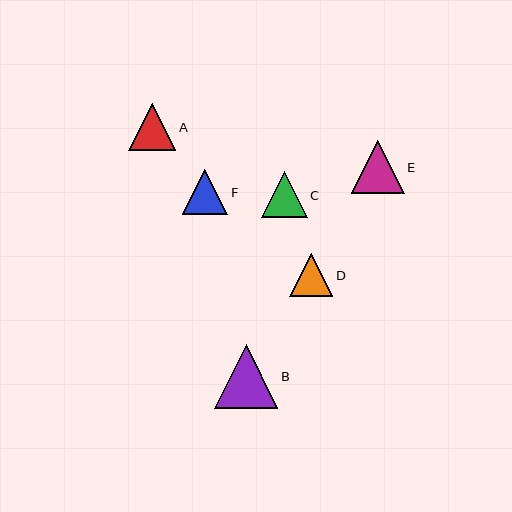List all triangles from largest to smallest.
From largest to smallest: B, E, A, C, F, D.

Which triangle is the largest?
Triangle B is the largest with a size of approximately 64 pixels.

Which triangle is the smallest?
Triangle D is the smallest with a size of approximately 43 pixels.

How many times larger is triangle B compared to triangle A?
Triangle B is approximately 1.3 times the size of triangle A.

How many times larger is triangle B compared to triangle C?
Triangle B is approximately 1.4 times the size of triangle C.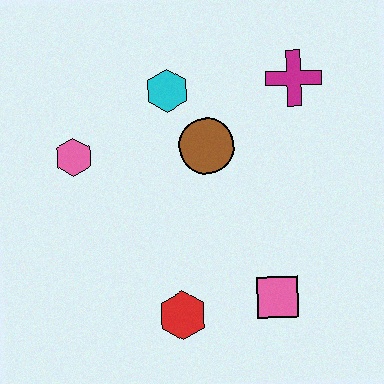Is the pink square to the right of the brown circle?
Yes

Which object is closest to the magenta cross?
The brown circle is closest to the magenta cross.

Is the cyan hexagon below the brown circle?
No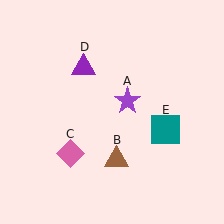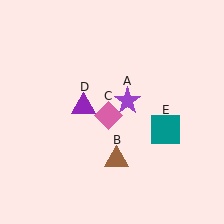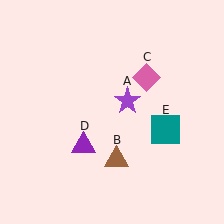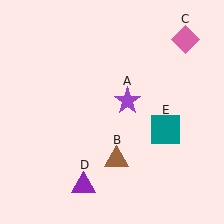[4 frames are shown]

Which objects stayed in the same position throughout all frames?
Purple star (object A) and brown triangle (object B) and teal square (object E) remained stationary.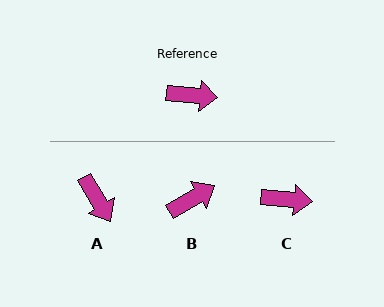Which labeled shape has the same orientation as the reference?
C.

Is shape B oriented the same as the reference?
No, it is off by about 36 degrees.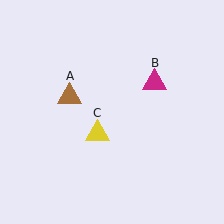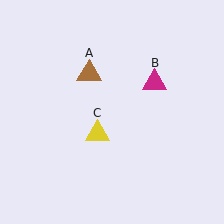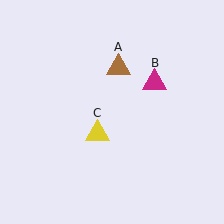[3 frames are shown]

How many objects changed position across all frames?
1 object changed position: brown triangle (object A).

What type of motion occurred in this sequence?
The brown triangle (object A) rotated clockwise around the center of the scene.